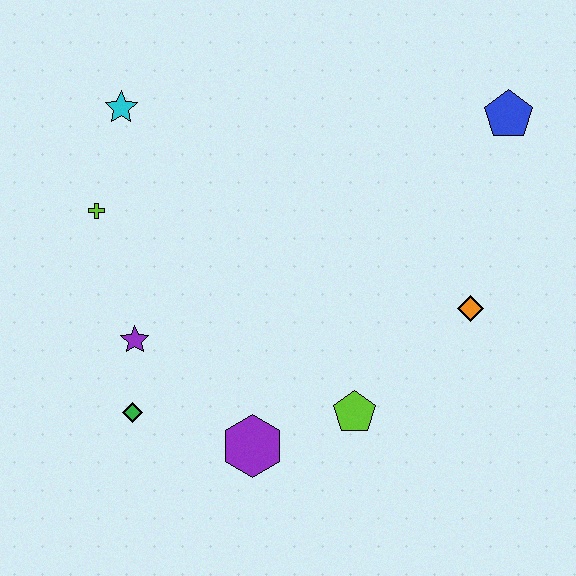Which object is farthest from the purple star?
The blue pentagon is farthest from the purple star.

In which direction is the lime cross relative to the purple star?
The lime cross is above the purple star.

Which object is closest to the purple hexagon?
The lime pentagon is closest to the purple hexagon.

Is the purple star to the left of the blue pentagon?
Yes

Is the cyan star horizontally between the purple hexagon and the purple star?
No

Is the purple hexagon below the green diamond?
Yes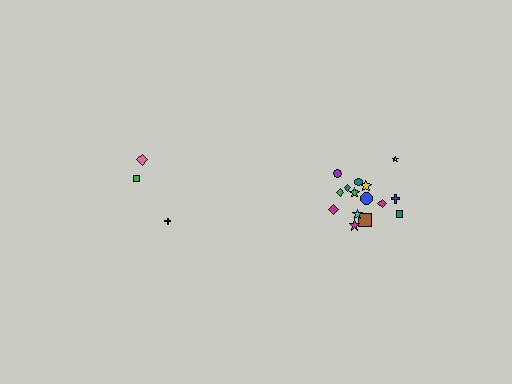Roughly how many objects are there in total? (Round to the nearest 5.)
Roughly 20 objects in total.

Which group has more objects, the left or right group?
The right group.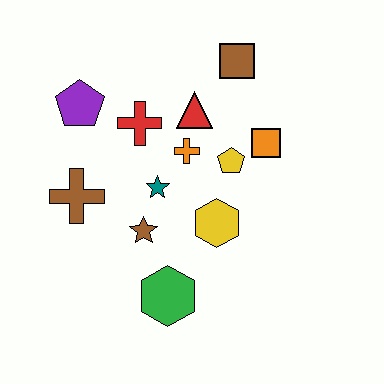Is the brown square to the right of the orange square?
No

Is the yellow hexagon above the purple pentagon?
No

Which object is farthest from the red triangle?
The green hexagon is farthest from the red triangle.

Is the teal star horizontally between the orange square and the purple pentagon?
Yes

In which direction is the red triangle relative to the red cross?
The red triangle is to the right of the red cross.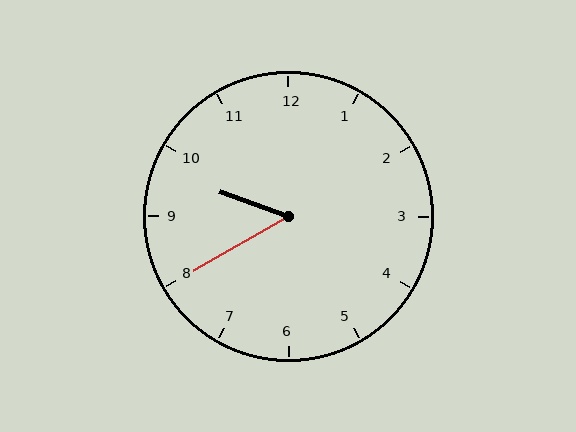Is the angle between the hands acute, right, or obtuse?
It is acute.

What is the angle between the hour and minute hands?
Approximately 50 degrees.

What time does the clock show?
9:40.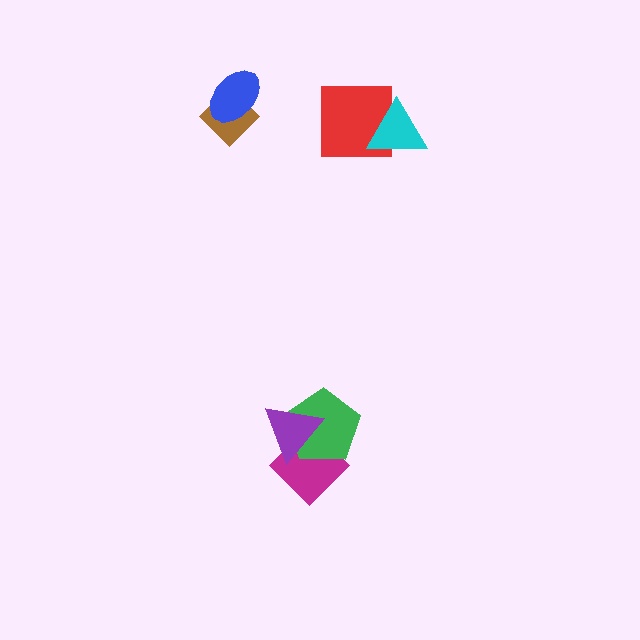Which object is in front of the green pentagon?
The purple triangle is in front of the green pentagon.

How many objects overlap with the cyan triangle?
1 object overlaps with the cyan triangle.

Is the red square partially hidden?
Yes, it is partially covered by another shape.